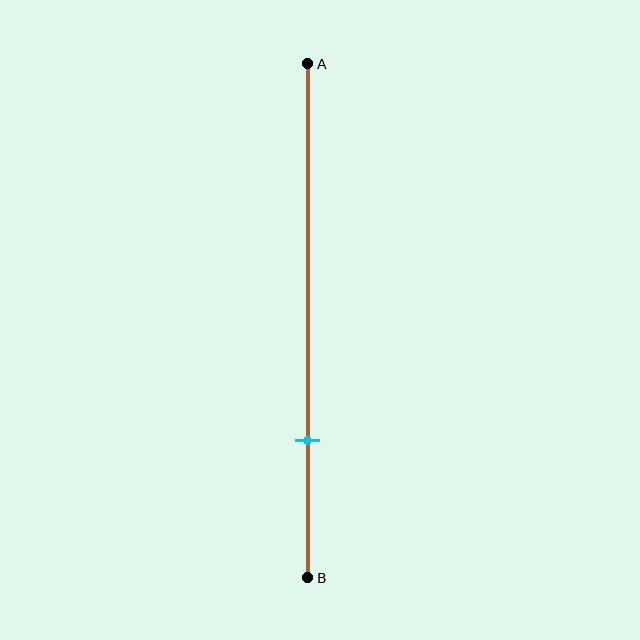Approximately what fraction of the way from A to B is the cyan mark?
The cyan mark is approximately 75% of the way from A to B.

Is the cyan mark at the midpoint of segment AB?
No, the mark is at about 75% from A, not at the 50% midpoint.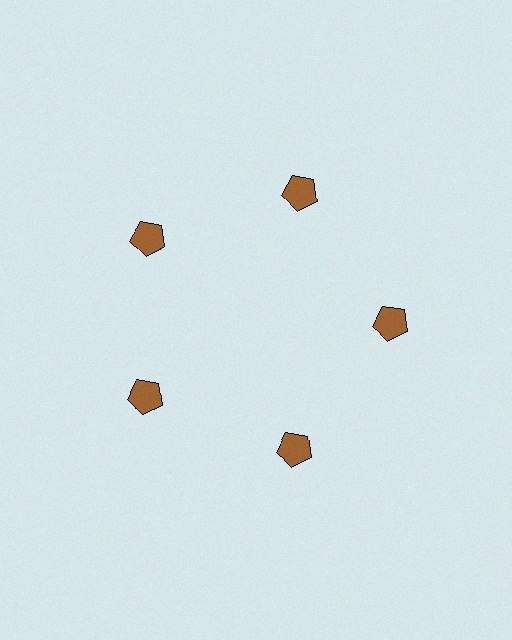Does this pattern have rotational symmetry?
Yes, this pattern has 5-fold rotational symmetry. It looks the same after rotating 72 degrees around the center.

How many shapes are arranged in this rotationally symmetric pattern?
There are 5 shapes, arranged in 5 groups of 1.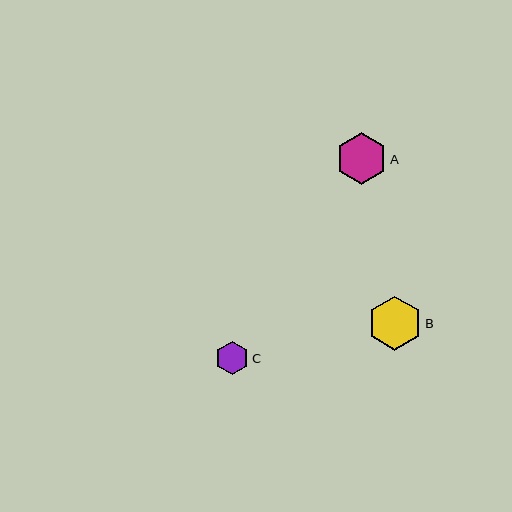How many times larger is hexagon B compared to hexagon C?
Hexagon B is approximately 1.6 times the size of hexagon C.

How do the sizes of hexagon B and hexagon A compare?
Hexagon B and hexagon A are approximately the same size.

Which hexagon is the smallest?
Hexagon C is the smallest with a size of approximately 33 pixels.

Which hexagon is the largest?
Hexagon B is the largest with a size of approximately 54 pixels.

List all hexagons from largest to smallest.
From largest to smallest: B, A, C.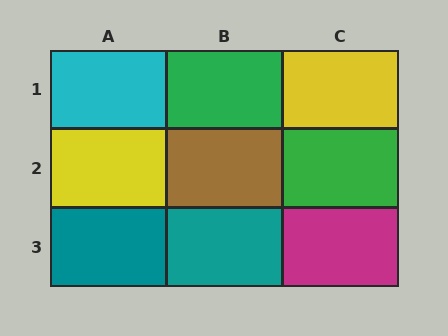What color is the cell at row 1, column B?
Green.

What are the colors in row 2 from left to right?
Yellow, brown, green.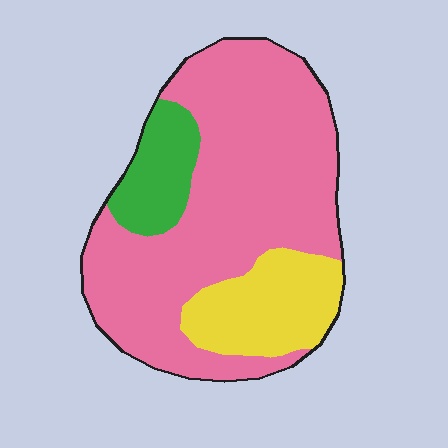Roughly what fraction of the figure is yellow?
Yellow takes up between a sixth and a third of the figure.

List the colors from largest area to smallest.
From largest to smallest: pink, yellow, green.